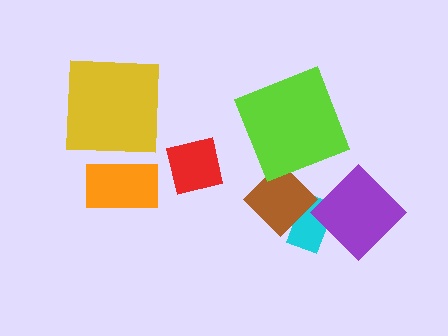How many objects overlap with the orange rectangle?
0 objects overlap with the orange rectangle.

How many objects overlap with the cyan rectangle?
2 objects overlap with the cyan rectangle.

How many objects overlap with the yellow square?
0 objects overlap with the yellow square.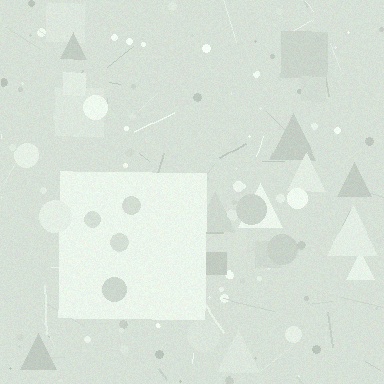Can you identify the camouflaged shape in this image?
The camouflaged shape is a square.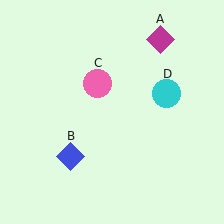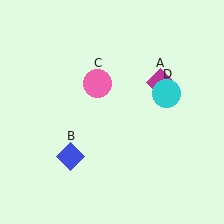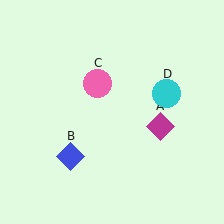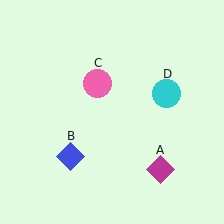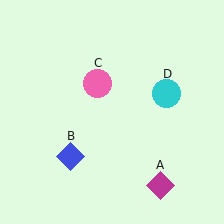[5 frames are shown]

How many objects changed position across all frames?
1 object changed position: magenta diamond (object A).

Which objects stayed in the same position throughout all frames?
Blue diamond (object B) and pink circle (object C) and cyan circle (object D) remained stationary.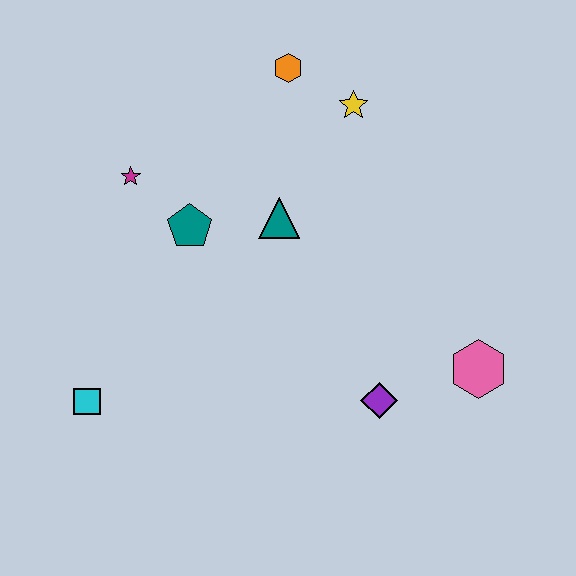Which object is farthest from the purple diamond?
The orange hexagon is farthest from the purple diamond.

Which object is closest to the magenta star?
The teal pentagon is closest to the magenta star.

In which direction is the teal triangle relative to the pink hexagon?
The teal triangle is to the left of the pink hexagon.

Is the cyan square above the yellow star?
No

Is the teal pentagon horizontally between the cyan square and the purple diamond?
Yes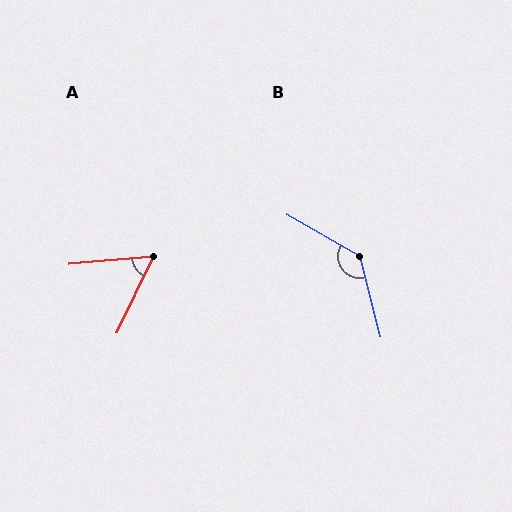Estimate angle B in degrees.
Approximately 134 degrees.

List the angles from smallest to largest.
A (60°), B (134°).